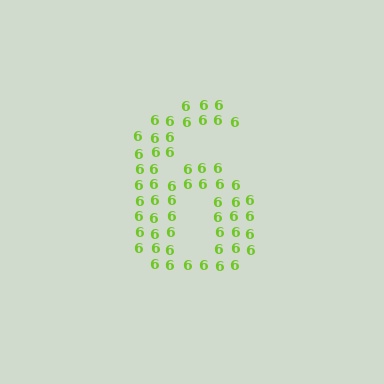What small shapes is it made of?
It is made of small digit 6's.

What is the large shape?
The large shape is the digit 6.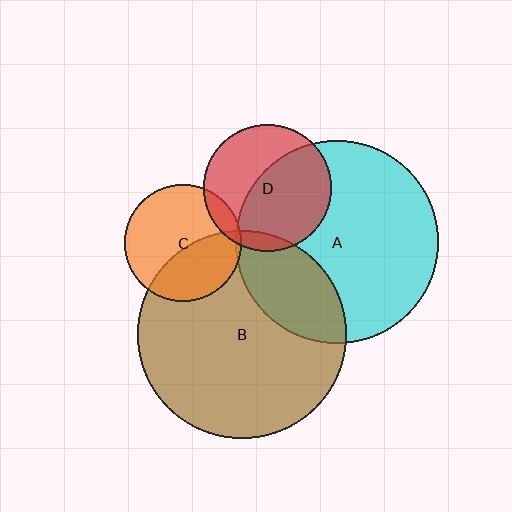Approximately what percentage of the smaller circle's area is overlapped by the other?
Approximately 5%.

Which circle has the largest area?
Circle B (brown).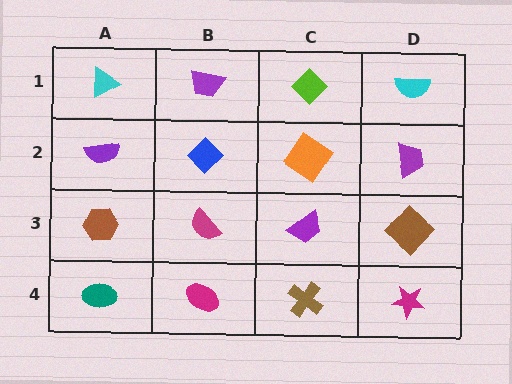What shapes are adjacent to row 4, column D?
A brown diamond (row 3, column D), a brown cross (row 4, column C).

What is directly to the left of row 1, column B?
A cyan triangle.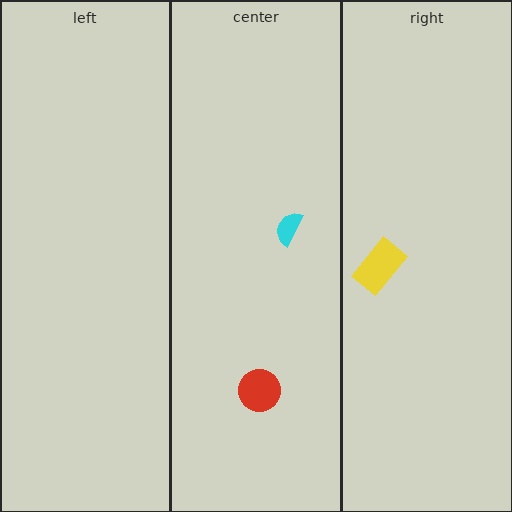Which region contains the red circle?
The center region.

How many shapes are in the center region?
2.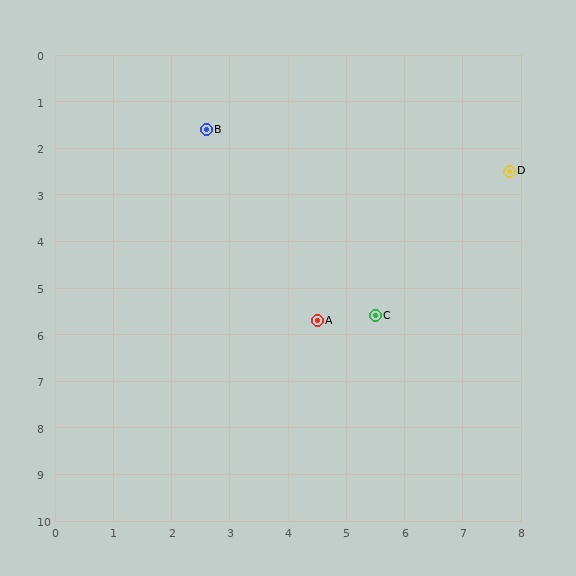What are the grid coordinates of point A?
Point A is at approximately (4.5, 5.7).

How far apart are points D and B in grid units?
Points D and B are about 5.3 grid units apart.